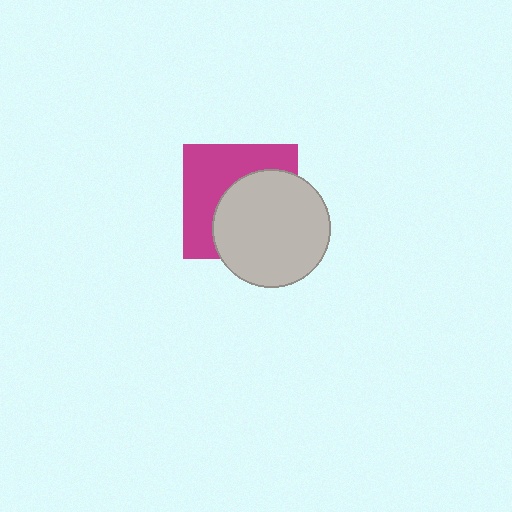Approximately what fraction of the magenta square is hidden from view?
Roughly 52% of the magenta square is hidden behind the light gray circle.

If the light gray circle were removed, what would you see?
You would see the complete magenta square.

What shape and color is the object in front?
The object in front is a light gray circle.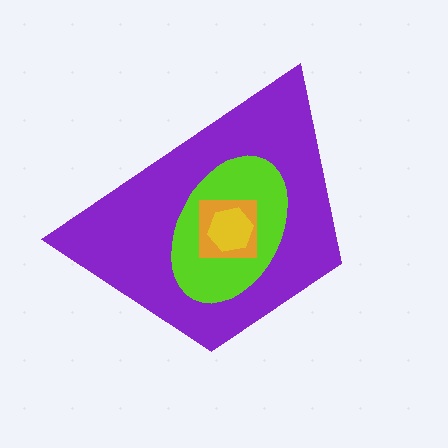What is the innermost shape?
The yellow hexagon.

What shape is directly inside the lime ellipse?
The orange square.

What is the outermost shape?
The purple trapezoid.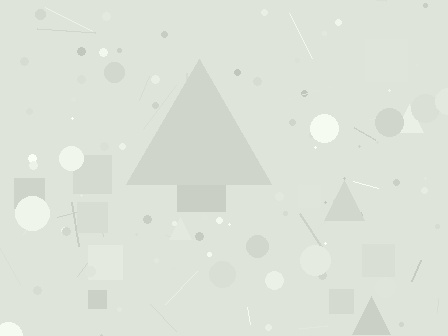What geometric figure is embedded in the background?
A triangle is embedded in the background.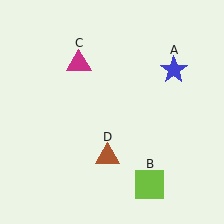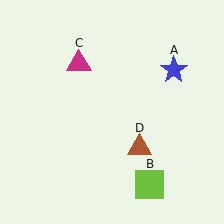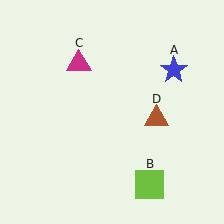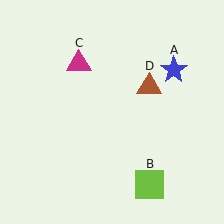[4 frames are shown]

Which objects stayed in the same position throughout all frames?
Blue star (object A) and lime square (object B) and magenta triangle (object C) remained stationary.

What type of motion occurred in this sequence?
The brown triangle (object D) rotated counterclockwise around the center of the scene.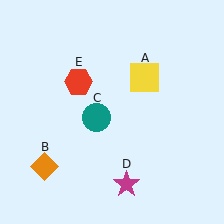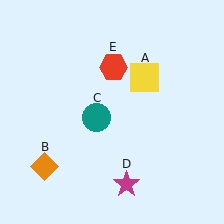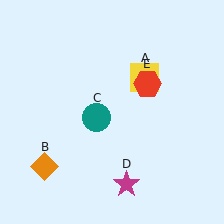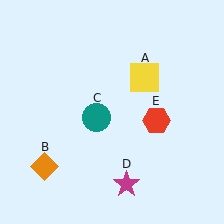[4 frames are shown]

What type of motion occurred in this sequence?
The red hexagon (object E) rotated clockwise around the center of the scene.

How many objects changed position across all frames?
1 object changed position: red hexagon (object E).